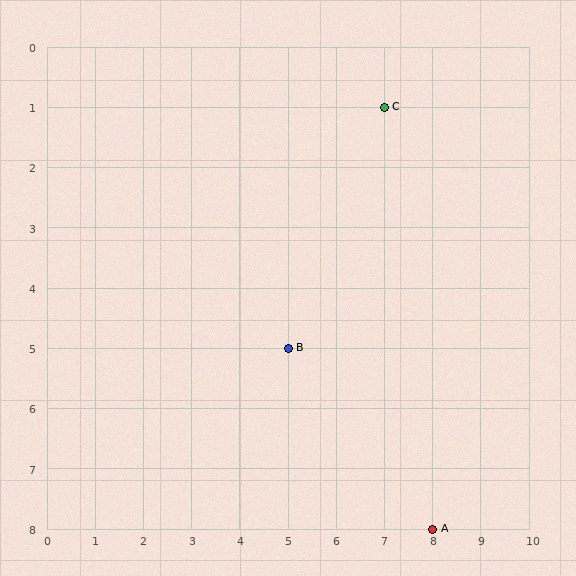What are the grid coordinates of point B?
Point B is at grid coordinates (5, 5).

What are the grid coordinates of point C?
Point C is at grid coordinates (7, 1).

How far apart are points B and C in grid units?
Points B and C are 2 columns and 4 rows apart (about 4.5 grid units diagonally).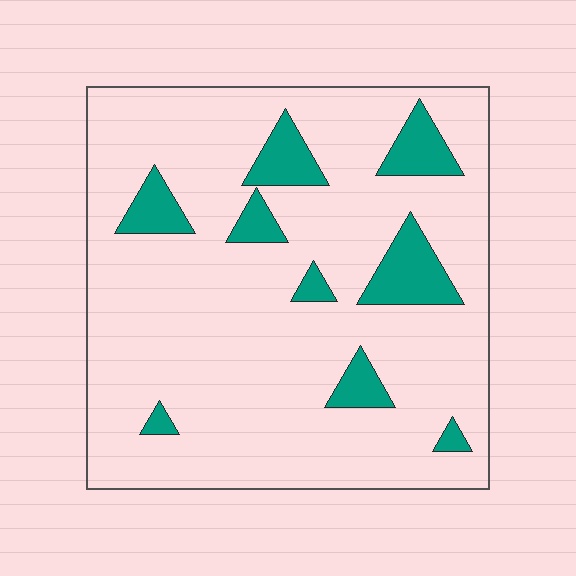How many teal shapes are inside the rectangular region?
9.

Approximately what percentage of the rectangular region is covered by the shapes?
Approximately 15%.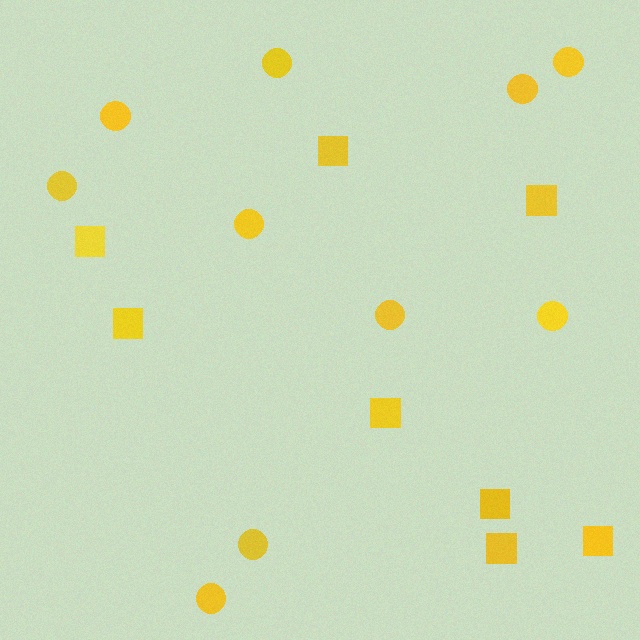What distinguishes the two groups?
There are 2 groups: one group of circles (10) and one group of squares (8).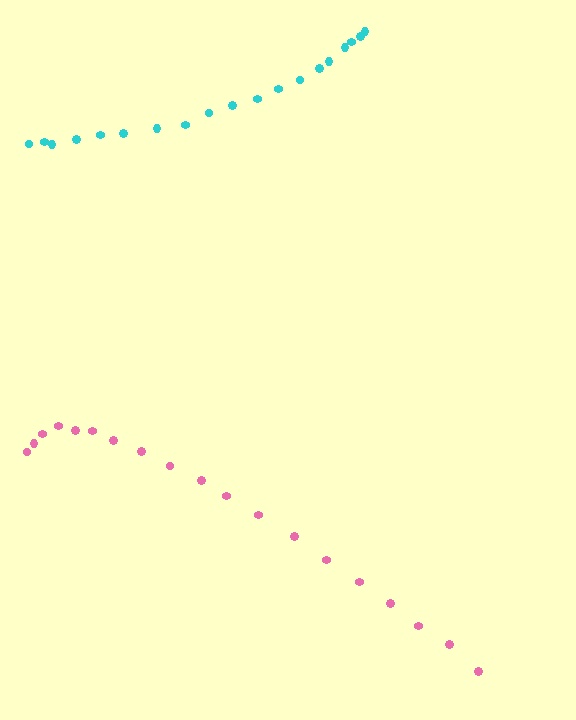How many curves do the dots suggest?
There are 2 distinct paths.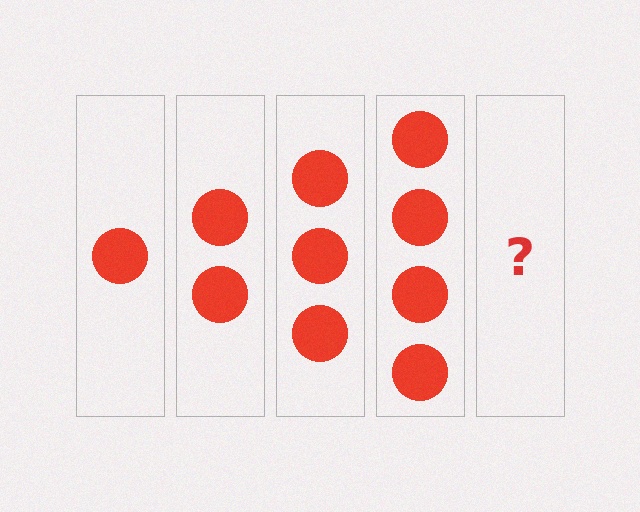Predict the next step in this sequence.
The next step is 5 circles.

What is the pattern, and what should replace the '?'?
The pattern is that each step adds one more circle. The '?' should be 5 circles.